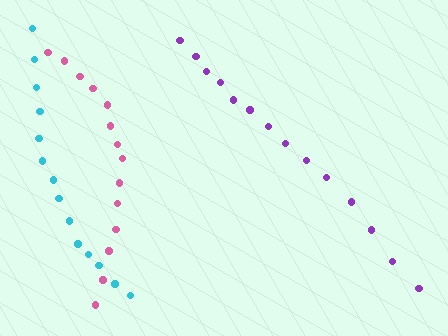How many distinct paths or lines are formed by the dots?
There are 3 distinct paths.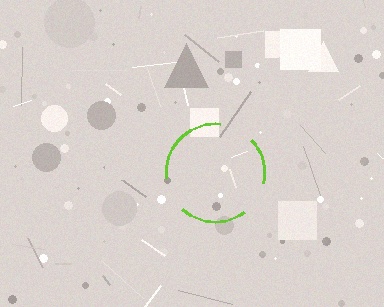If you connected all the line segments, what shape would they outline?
They would outline a circle.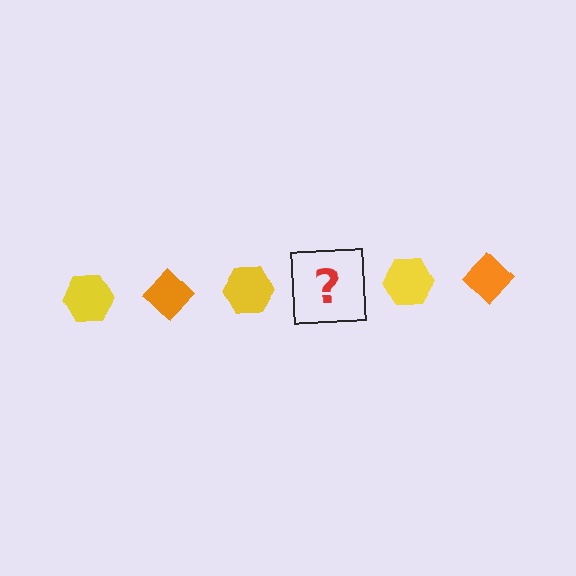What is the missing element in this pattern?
The missing element is an orange diamond.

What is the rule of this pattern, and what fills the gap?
The rule is that the pattern alternates between yellow hexagon and orange diamond. The gap should be filled with an orange diamond.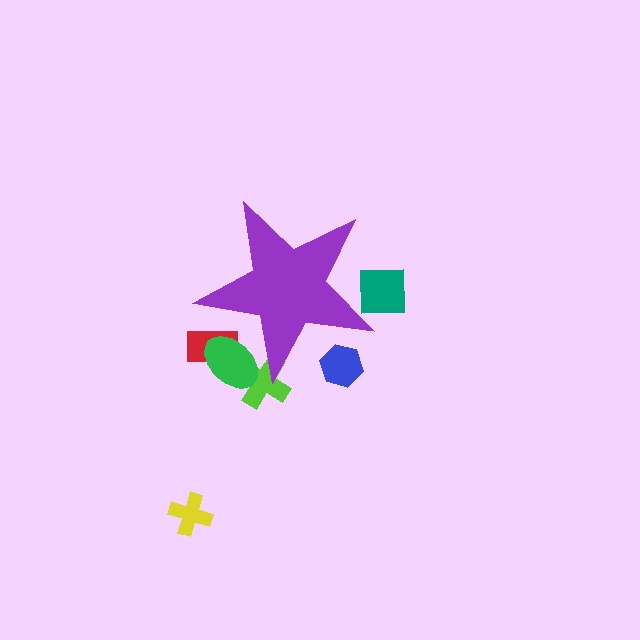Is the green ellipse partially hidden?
Yes, the green ellipse is partially hidden behind the purple star.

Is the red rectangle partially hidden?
Yes, the red rectangle is partially hidden behind the purple star.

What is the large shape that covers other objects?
A purple star.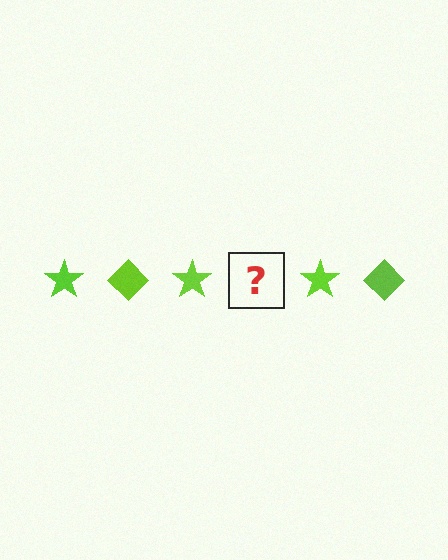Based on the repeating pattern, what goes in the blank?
The blank should be a lime diamond.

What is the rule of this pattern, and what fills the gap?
The rule is that the pattern cycles through star, diamond shapes in lime. The gap should be filled with a lime diamond.